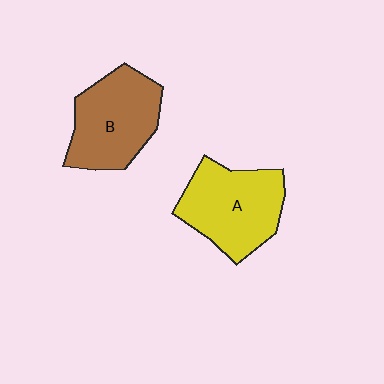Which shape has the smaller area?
Shape B (brown).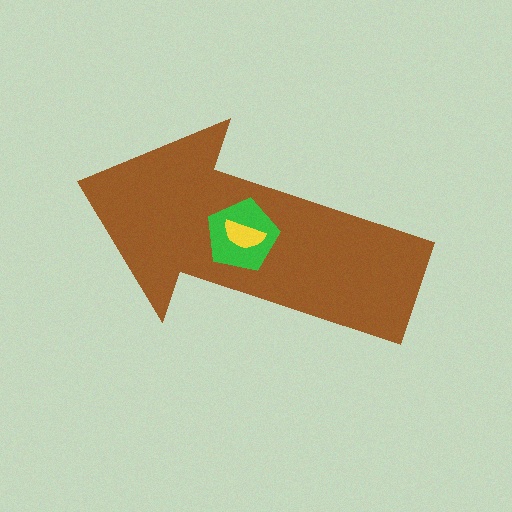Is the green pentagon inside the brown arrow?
Yes.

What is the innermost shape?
The yellow semicircle.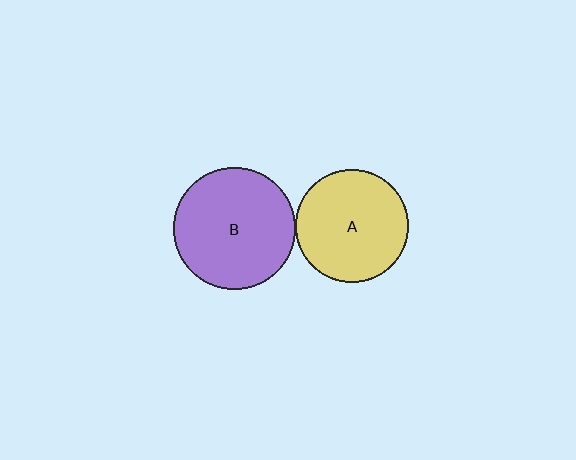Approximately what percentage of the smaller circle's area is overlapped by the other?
Approximately 5%.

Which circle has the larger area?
Circle B (purple).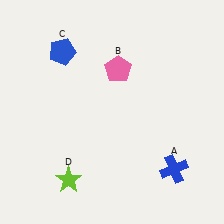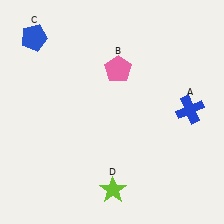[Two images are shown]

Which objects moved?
The objects that moved are: the blue cross (A), the blue pentagon (C), the lime star (D).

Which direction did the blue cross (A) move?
The blue cross (A) moved up.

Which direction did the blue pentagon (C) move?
The blue pentagon (C) moved left.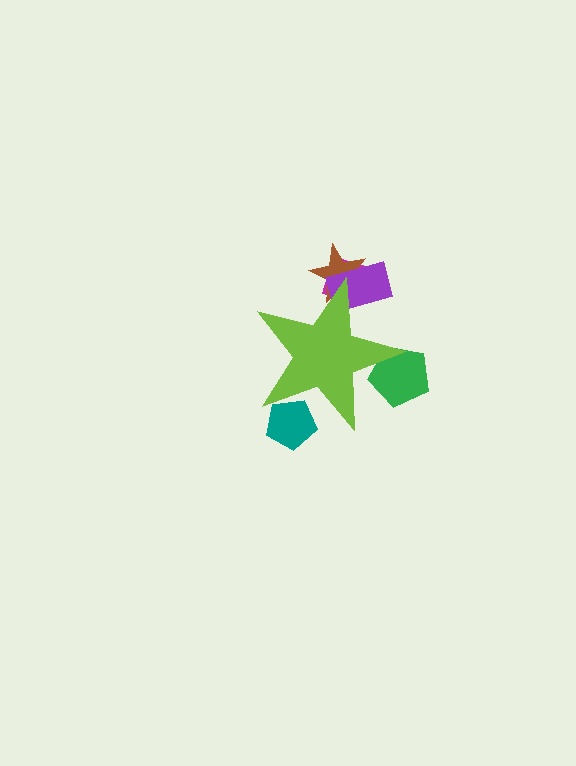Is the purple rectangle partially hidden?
Yes, the purple rectangle is partially hidden behind the lime star.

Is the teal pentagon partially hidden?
Yes, the teal pentagon is partially hidden behind the lime star.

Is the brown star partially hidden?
Yes, the brown star is partially hidden behind the lime star.